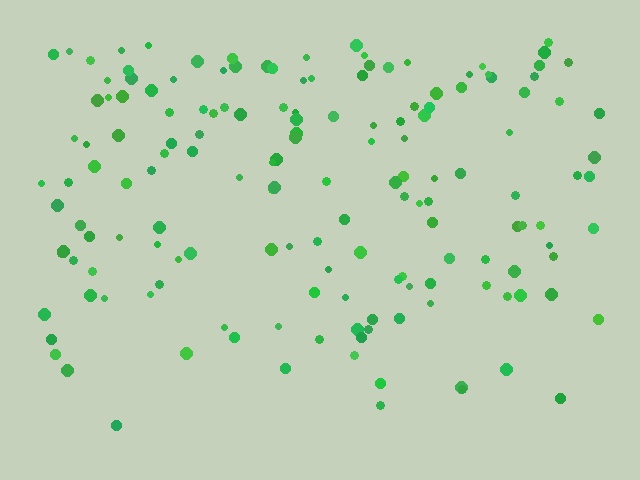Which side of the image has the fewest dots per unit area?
The bottom.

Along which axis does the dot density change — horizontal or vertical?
Vertical.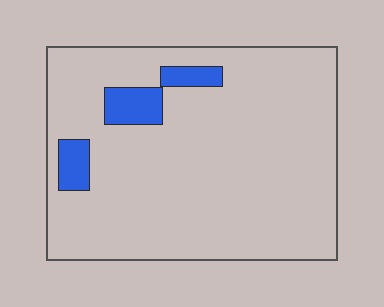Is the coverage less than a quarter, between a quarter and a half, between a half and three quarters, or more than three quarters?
Less than a quarter.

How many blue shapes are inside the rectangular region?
3.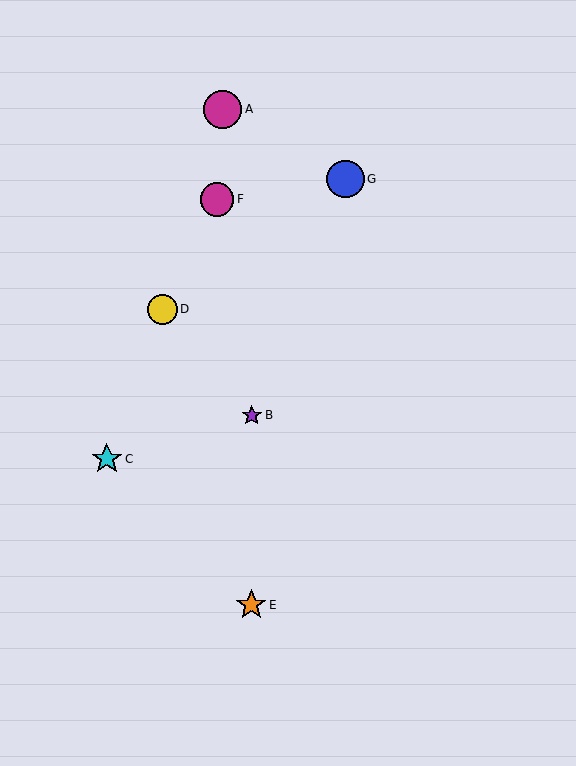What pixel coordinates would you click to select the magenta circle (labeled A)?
Click at (223, 109) to select the magenta circle A.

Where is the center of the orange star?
The center of the orange star is at (251, 605).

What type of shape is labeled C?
Shape C is a cyan star.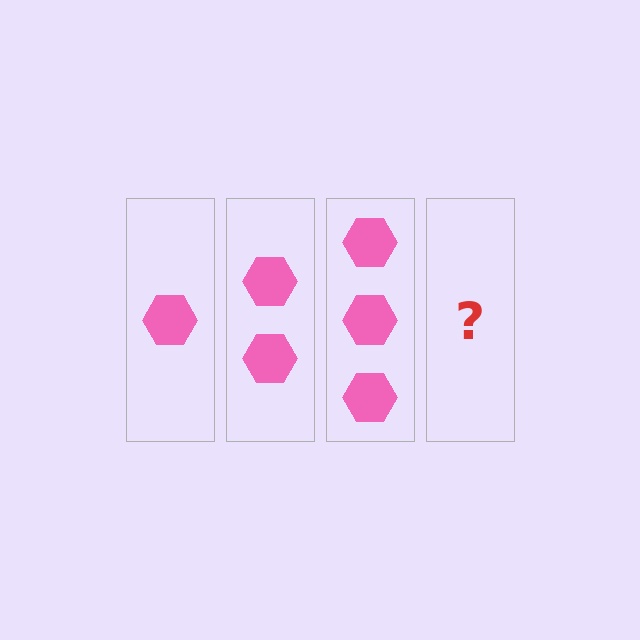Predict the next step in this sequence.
The next step is 4 hexagons.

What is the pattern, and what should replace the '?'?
The pattern is that each step adds one more hexagon. The '?' should be 4 hexagons.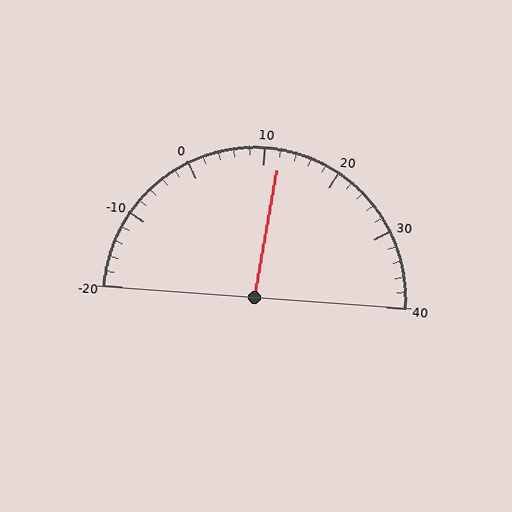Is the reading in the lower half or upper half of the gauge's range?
The reading is in the upper half of the range (-20 to 40).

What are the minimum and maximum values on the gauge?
The gauge ranges from -20 to 40.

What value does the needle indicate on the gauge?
The needle indicates approximately 12.